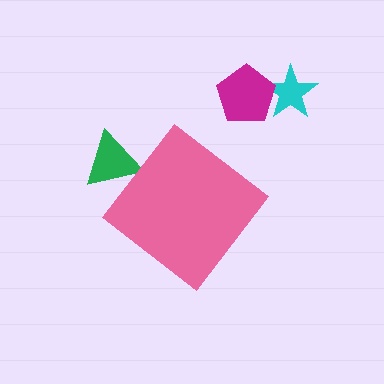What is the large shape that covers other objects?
A pink diamond.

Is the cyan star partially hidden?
No, the cyan star is fully visible.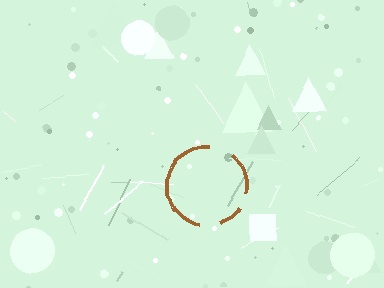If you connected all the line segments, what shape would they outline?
They would outline a circle.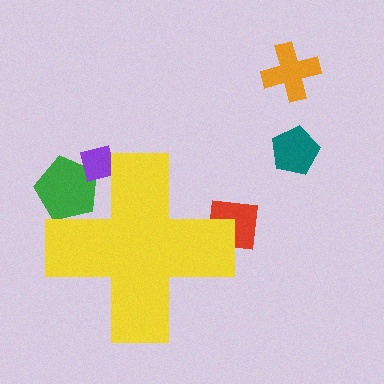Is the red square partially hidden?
Yes, the red square is partially hidden behind the yellow cross.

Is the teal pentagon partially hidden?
No, the teal pentagon is fully visible.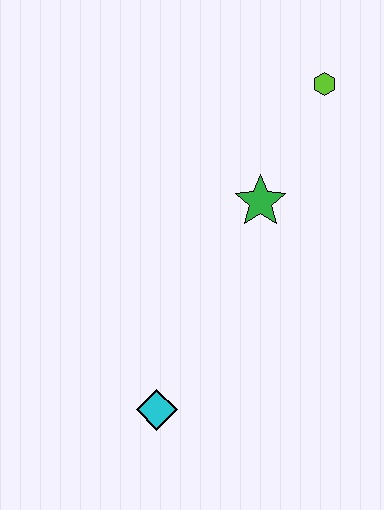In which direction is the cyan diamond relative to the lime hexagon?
The cyan diamond is below the lime hexagon.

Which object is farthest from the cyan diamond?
The lime hexagon is farthest from the cyan diamond.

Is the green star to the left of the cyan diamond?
No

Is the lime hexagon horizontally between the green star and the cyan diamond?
No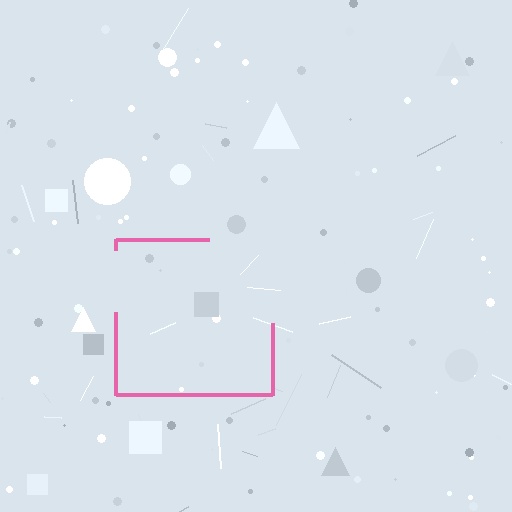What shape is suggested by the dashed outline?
The dashed outline suggests a square.